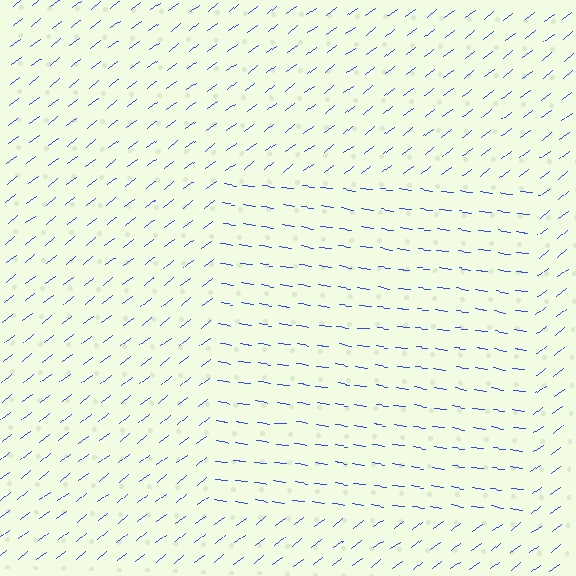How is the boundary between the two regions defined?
The boundary is defined purely by a change in line orientation (approximately 45 degrees difference). All lines are the same color and thickness.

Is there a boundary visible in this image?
Yes, there is a texture boundary formed by a change in line orientation.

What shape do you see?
I see a rectangle.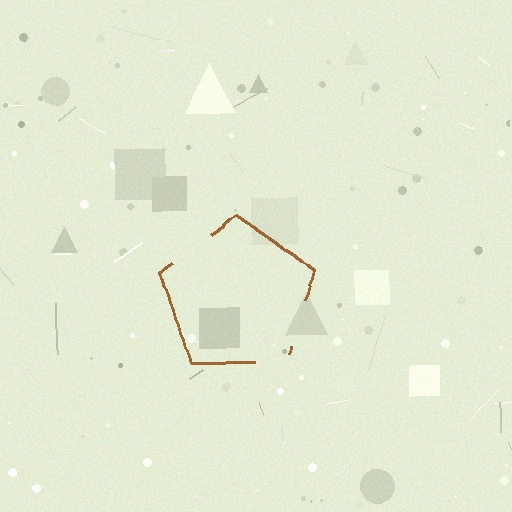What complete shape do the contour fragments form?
The contour fragments form a pentagon.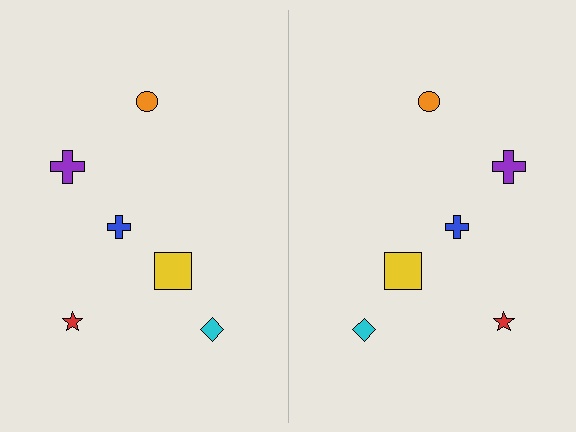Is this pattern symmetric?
Yes, this pattern has bilateral (reflection) symmetry.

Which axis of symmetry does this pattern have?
The pattern has a vertical axis of symmetry running through the center of the image.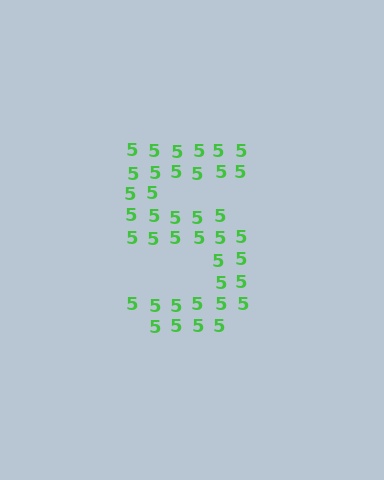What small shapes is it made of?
It is made of small digit 5's.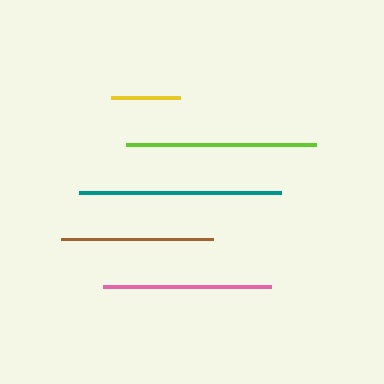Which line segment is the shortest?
The yellow line is the shortest at approximately 68 pixels.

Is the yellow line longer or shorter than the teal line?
The teal line is longer than the yellow line.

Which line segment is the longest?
The teal line is the longest at approximately 201 pixels.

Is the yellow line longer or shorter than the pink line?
The pink line is longer than the yellow line.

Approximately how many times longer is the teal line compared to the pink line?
The teal line is approximately 1.2 times the length of the pink line.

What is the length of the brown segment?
The brown segment is approximately 152 pixels long.